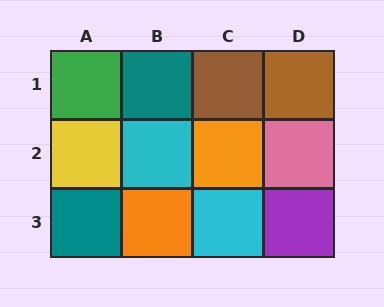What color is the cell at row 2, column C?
Orange.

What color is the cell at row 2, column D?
Pink.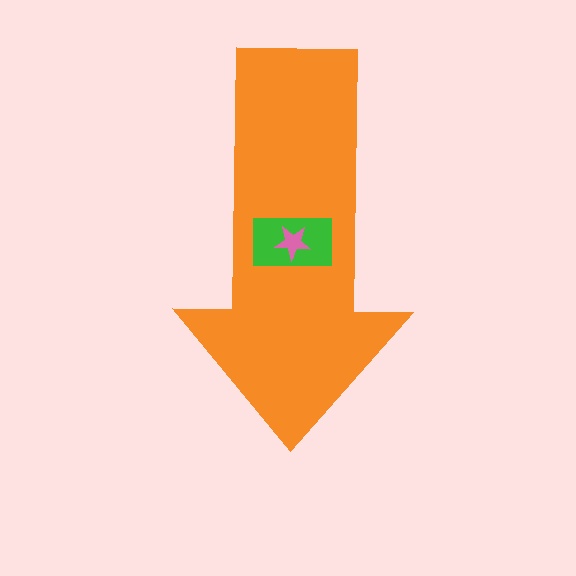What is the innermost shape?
The pink star.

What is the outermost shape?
The orange arrow.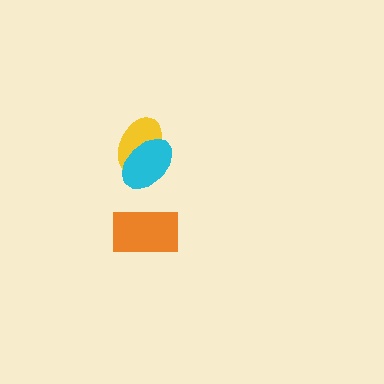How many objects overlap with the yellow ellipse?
1 object overlaps with the yellow ellipse.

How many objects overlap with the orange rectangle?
0 objects overlap with the orange rectangle.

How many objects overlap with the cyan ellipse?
1 object overlaps with the cyan ellipse.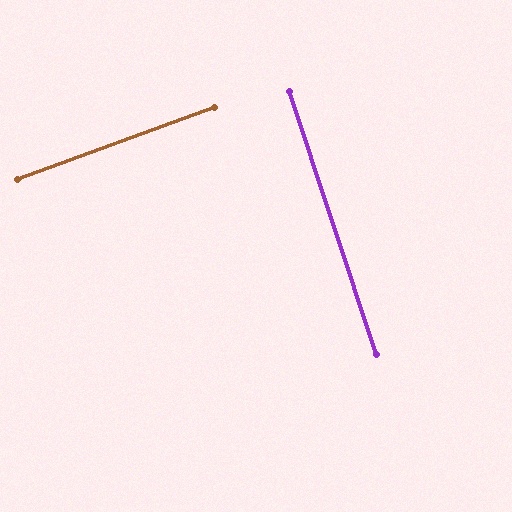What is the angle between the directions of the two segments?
Approximately 88 degrees.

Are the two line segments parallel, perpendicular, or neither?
Perpendicular — they meet at approximately 88°.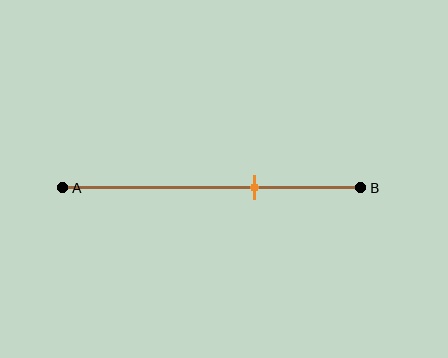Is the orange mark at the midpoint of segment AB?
No, the mark is at about 65% from A, not at the 50% midpoint.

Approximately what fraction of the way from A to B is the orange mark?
The orange mark is approximately 65% of the way from A to B.